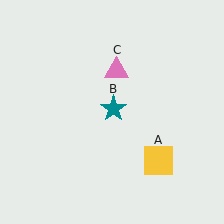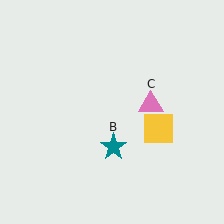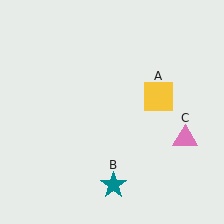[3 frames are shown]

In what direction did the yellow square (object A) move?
The yellow square (object A) moved up.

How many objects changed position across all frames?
3 objects changed position: yellow square (object A), teal star (object B), pink triangle (object C).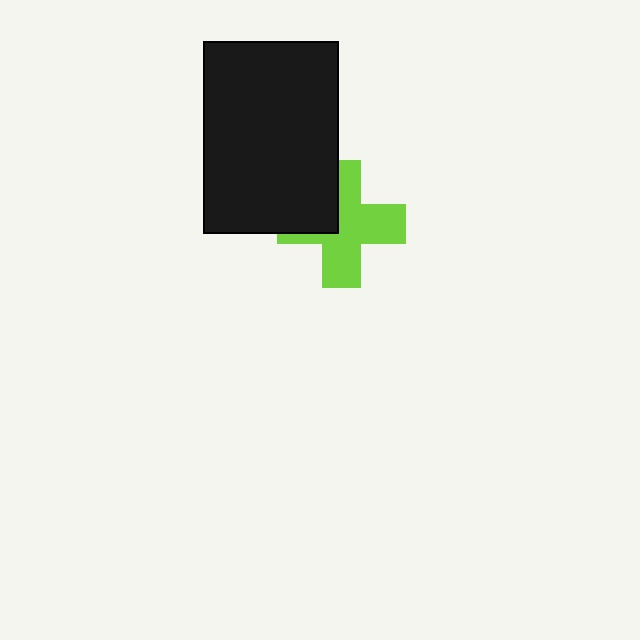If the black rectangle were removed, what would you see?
You would see the complete lime cross.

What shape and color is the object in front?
The object in front is a black rectangle.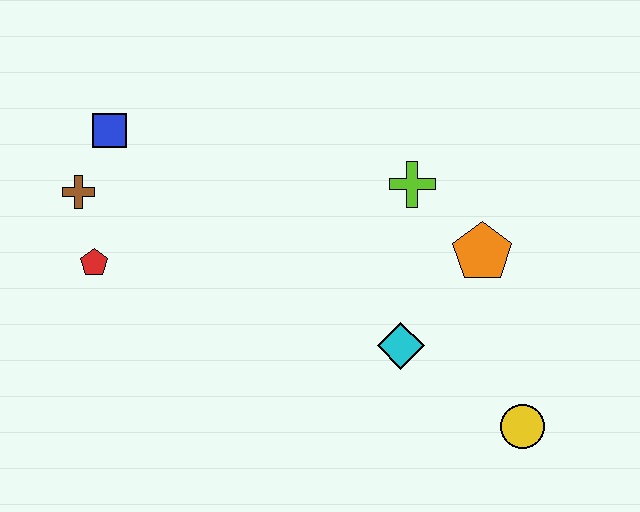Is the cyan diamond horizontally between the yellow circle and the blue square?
Yes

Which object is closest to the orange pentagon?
The lime cross is closest to the orange pentagon.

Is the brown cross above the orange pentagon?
Yes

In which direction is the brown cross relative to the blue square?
The brown cross is below the blue square.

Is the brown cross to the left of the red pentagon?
Yes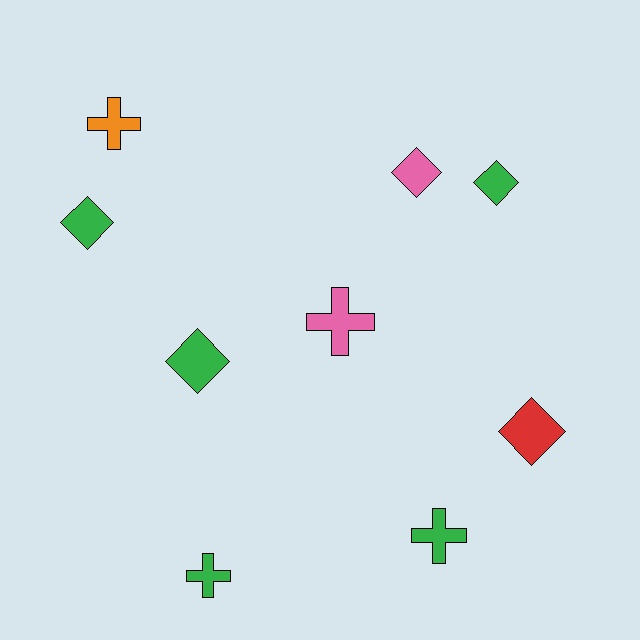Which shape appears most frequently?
Diamond, with 5 objects.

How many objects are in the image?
There are 9 objects.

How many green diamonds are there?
There are 3 green diamonds.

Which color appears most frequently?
Green, with 5 objects.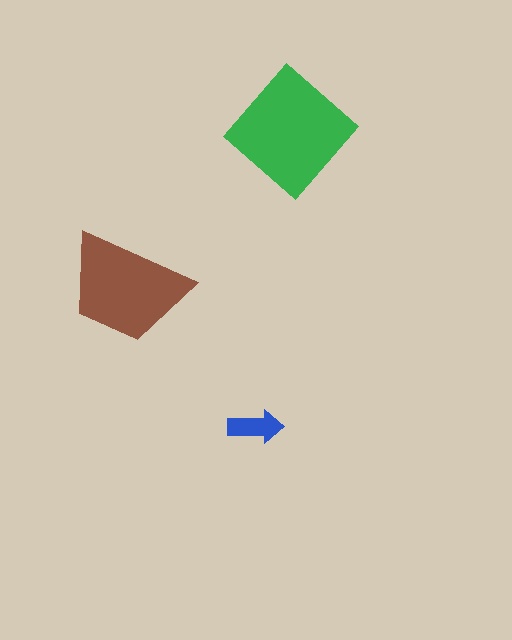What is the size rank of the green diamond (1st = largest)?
1st.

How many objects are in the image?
There are 3 objects in the image.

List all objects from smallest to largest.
The blue arrow, the brown trapezoid, the green diamond.